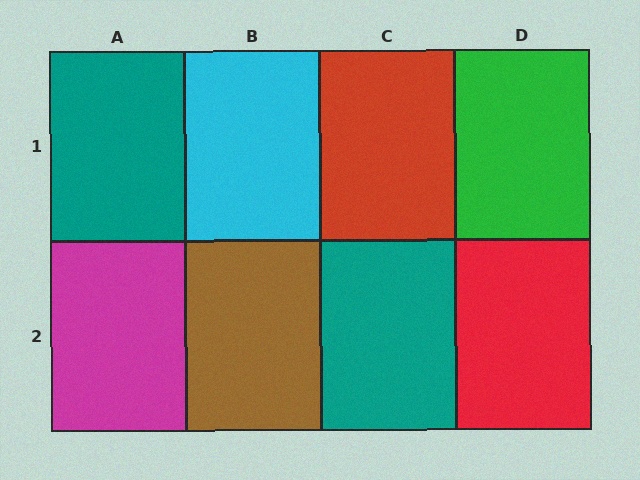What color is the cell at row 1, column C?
Red.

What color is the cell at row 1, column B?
Cyan.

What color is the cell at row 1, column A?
Teal.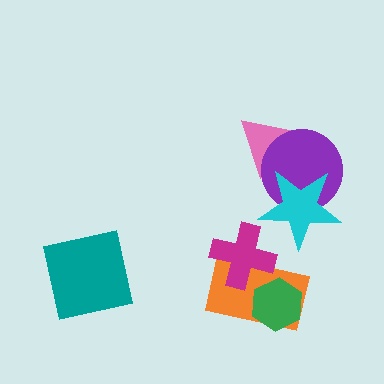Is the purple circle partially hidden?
Yes, it is partially covered by another shape.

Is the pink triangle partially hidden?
Yes, it is partially covered by another shape.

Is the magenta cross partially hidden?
No, no other shape covers it.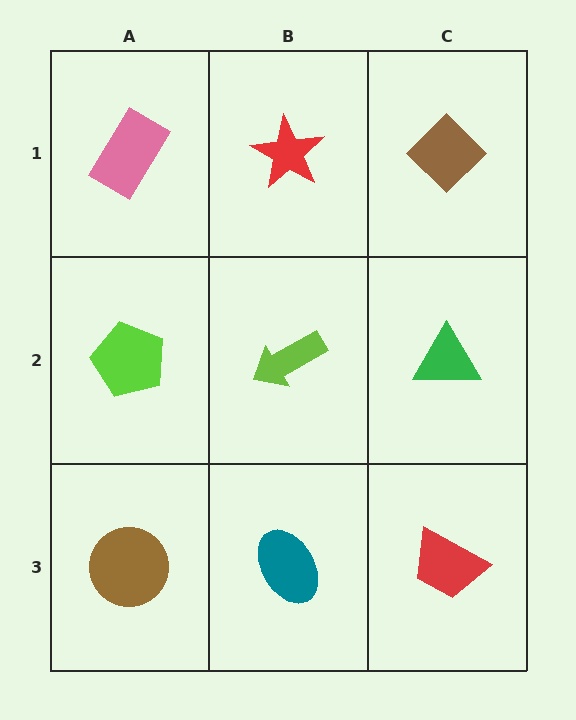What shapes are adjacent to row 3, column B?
A lime arrow (row 2, column B), a brown circle (row 3, column A), a red trapezoid (row 3, column C).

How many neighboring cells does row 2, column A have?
3.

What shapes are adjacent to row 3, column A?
A lime pentagon (row 2, column A), a teal ellipse (row 3, column B).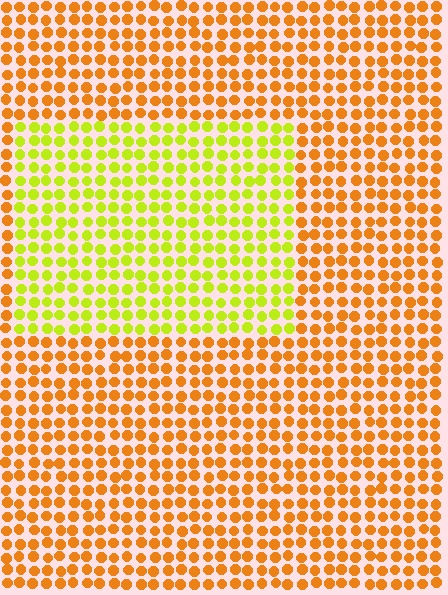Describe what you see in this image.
The image is filled with small orange elements in a uniform arrangement. A rectangle-shaped region is visible where the elements are tinted to a slightly different hue, forming a subtle color boundary.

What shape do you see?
I see a rectangle.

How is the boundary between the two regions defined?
The boundary is defined purely by a slight shift in hue (about 43 degrees). Spacing, size, and orientation are identical on both sides.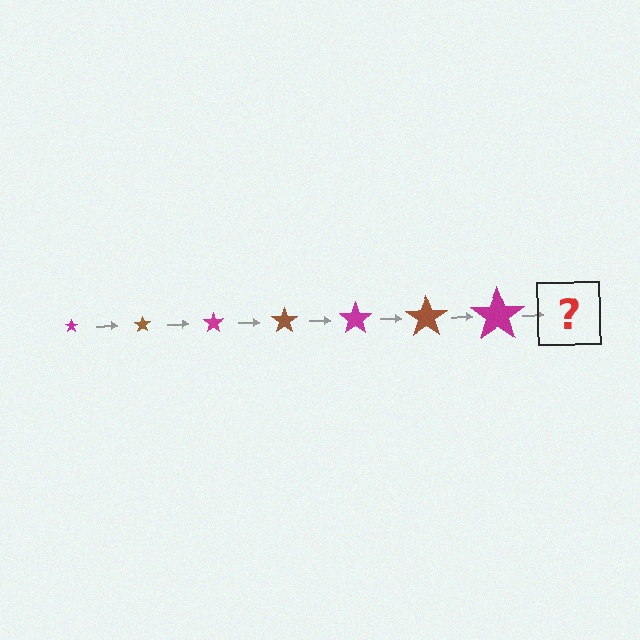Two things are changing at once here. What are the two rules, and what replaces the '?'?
The two rules are that the star grows larger each step and the color cycles through magenta and brown. The '?' should be a brown star, larger than the previous one.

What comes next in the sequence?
The next element should be a brown star, larger than the previous one.